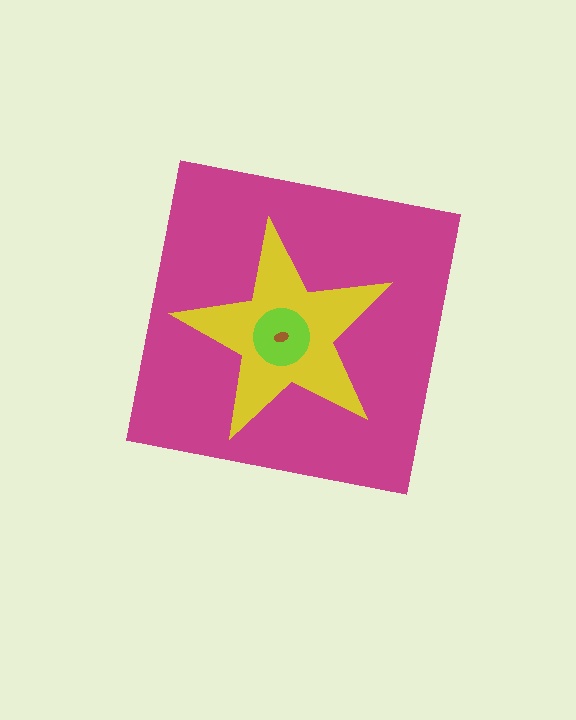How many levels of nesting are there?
4.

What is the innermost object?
The brown ellipse.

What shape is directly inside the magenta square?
The yellow star.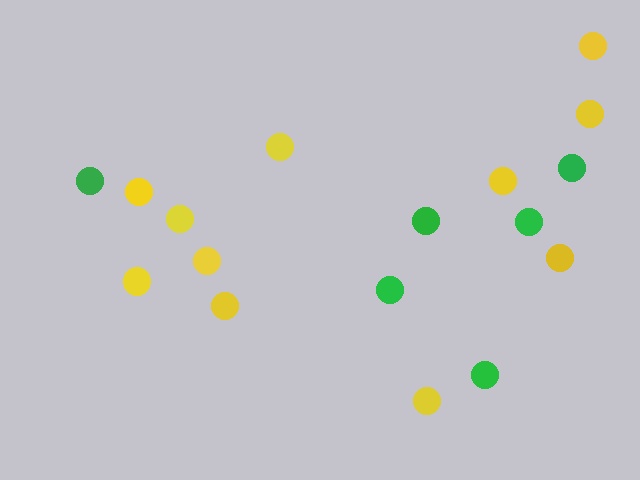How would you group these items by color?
There are 2 groups: one group of green circles (6) and one group of yellow circles (11).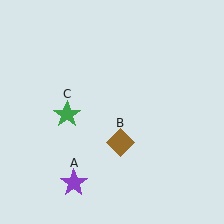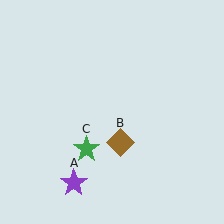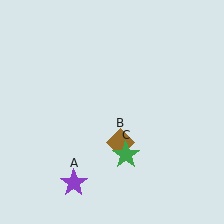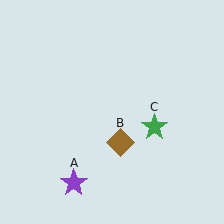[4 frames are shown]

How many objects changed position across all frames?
1 object changed position: green star (object C).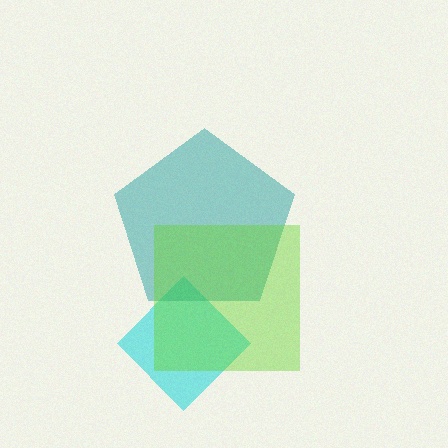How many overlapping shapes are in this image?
There are 3 overlapping shapes in the image.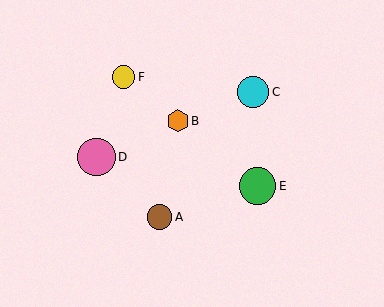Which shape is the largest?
The pink circle (labeled D) is the largest.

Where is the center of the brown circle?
The center of the brown circle is at (160, 217).